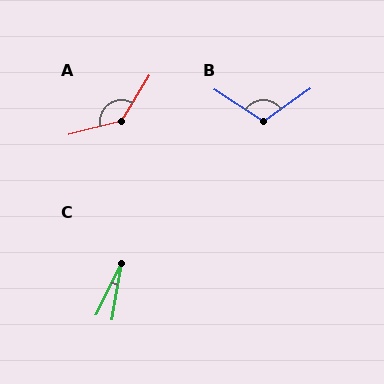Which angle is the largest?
A, at approximately 136 degrees.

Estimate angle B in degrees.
Approximately 112 degrees.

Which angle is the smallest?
C, at approximately 16 degrees.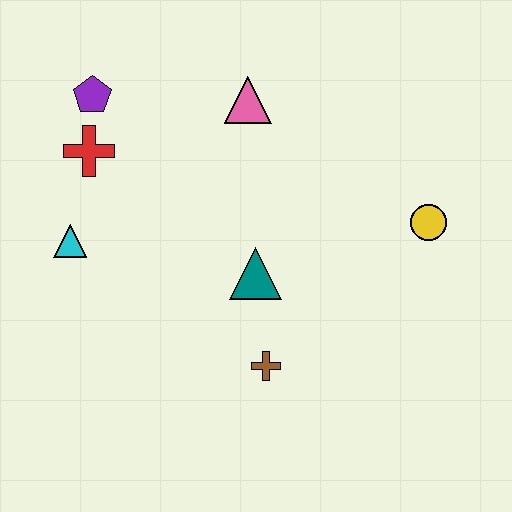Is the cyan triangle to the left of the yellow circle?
Yes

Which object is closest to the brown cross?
The teal triangle is closest to the brown cross.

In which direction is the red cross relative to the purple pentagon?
The red cross is below the purple pentagon.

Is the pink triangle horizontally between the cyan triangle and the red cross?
No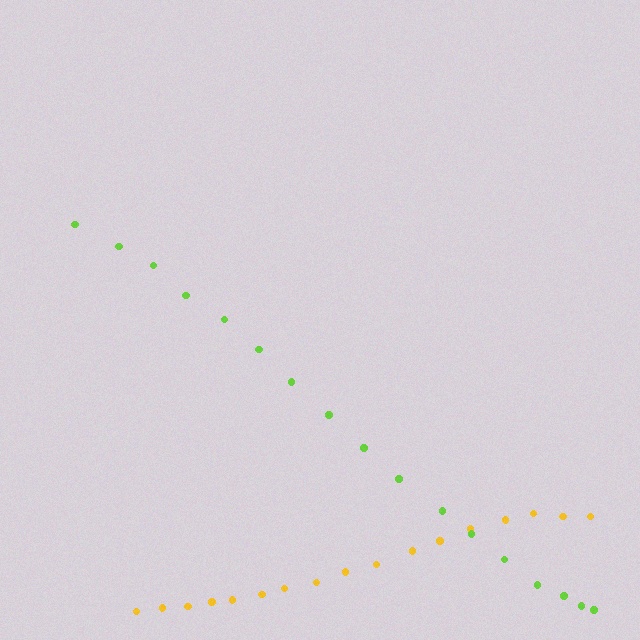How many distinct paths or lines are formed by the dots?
There are 2 distinct paths.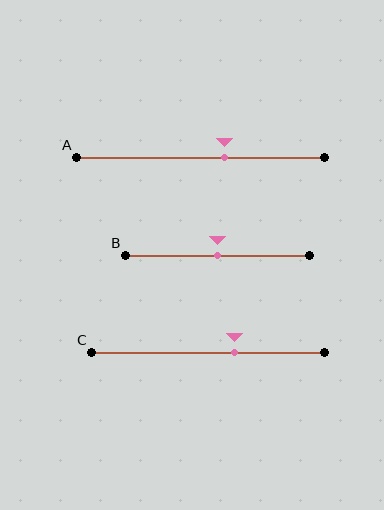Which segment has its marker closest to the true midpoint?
Segment B has its marker closest to the true midpoint.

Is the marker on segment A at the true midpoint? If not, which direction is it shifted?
No, the marker on segment A is shifted to the right by about 10% of the segment length.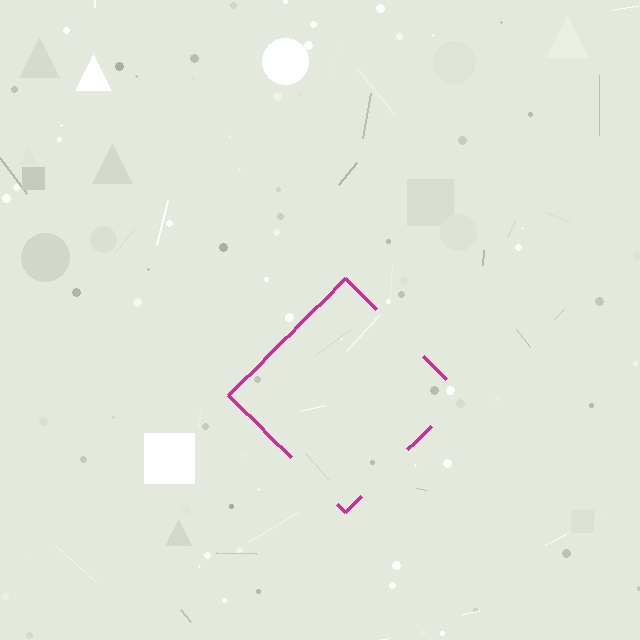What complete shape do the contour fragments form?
The contour fragments form a diamond.